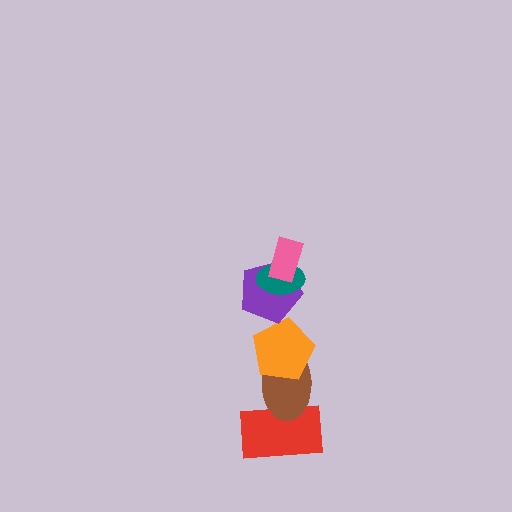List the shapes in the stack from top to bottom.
From top to bottom: the pink rectangle, the teal ellipse, the purple pentagon, the orange pentagon, the brown ellipse, the red rectangle.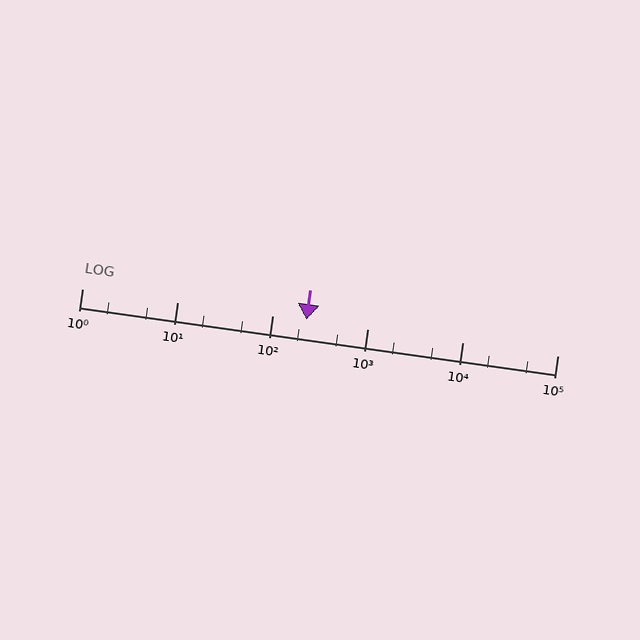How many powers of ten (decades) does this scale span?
The scale spans 5 decades, from 1 to 100000.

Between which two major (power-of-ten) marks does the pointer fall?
The pointer is between 100 and 1000.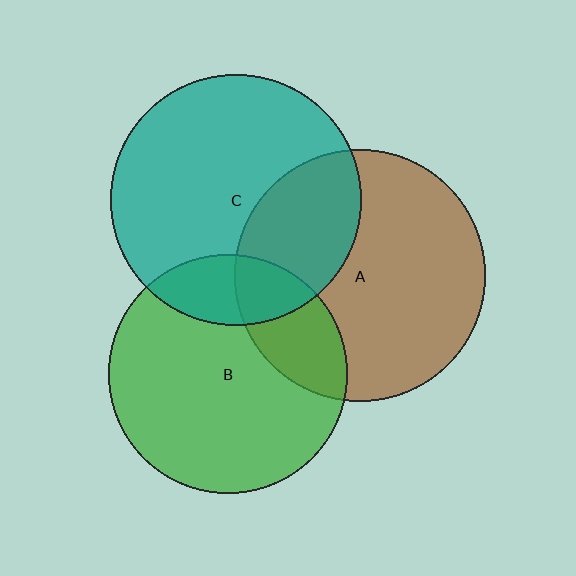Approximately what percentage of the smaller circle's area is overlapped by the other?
Approximately 20%.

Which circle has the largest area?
Circle A (brown).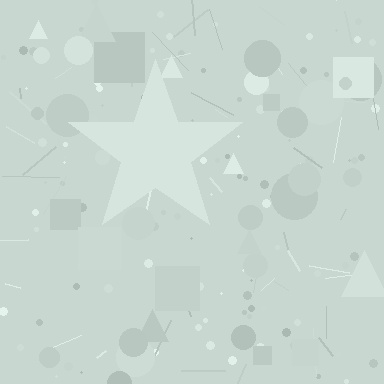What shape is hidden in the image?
A star is hidden in the image.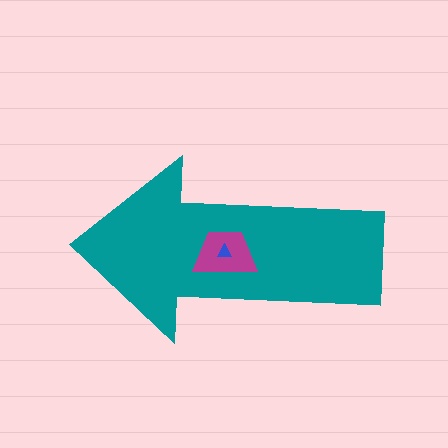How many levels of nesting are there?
3.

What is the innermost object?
The blue triangle.